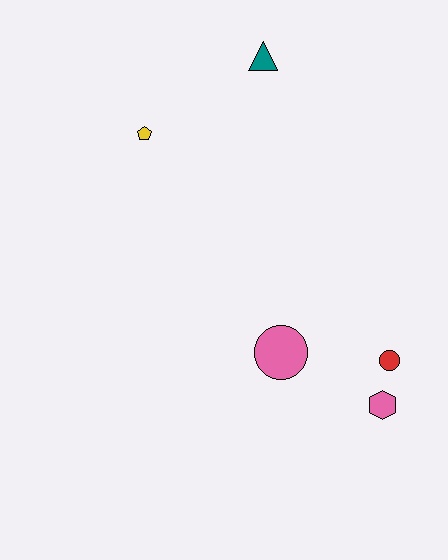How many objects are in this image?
There are 5 objects.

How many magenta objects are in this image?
There are no magenta objects.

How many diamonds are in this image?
There are no diamonds.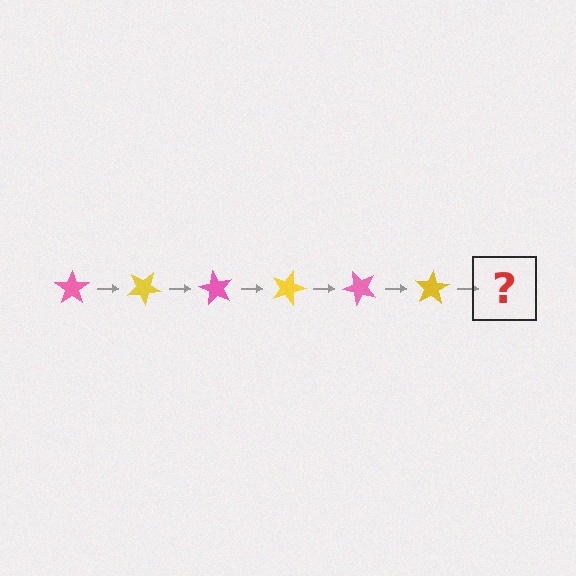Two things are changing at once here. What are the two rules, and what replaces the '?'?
The two rules are that it rotates 30 degrees each step and the color cycles through pink and yellow. The '?' should be a pink star, rotated 180 degrees from the start.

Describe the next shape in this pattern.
It should be a pink star, rotated 180 degrees from the start.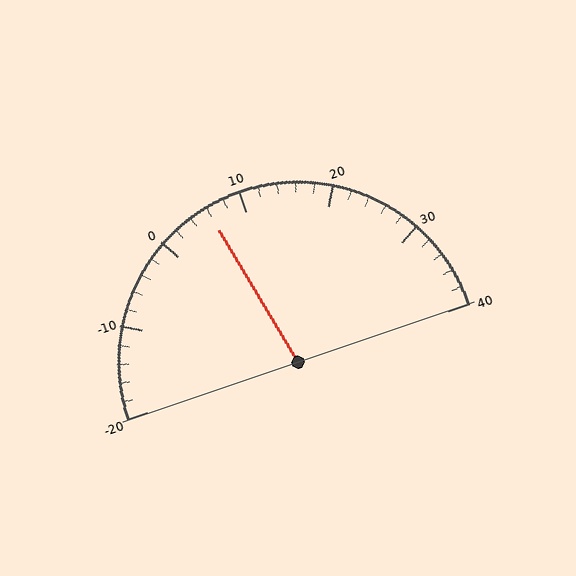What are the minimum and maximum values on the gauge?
The gauge ranges from -20 to 40.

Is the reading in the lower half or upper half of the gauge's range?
The reading is in the lower half of the range (-20 to 40).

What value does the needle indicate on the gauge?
The needle indicates approximately 6.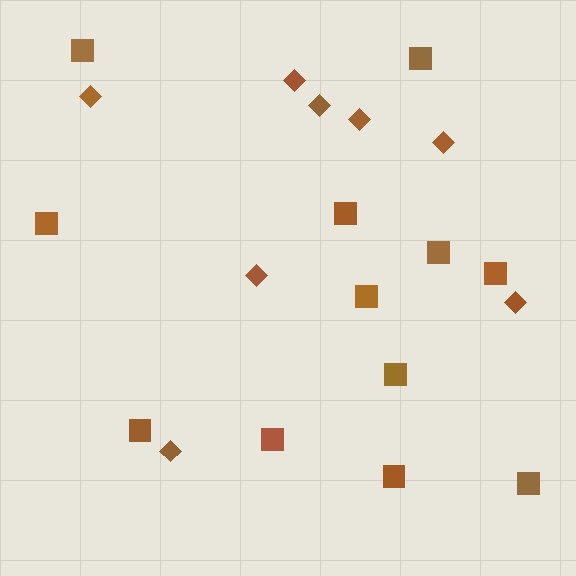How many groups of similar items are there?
There are 2 groups: one group of diamonds (8) and one group of squares (12).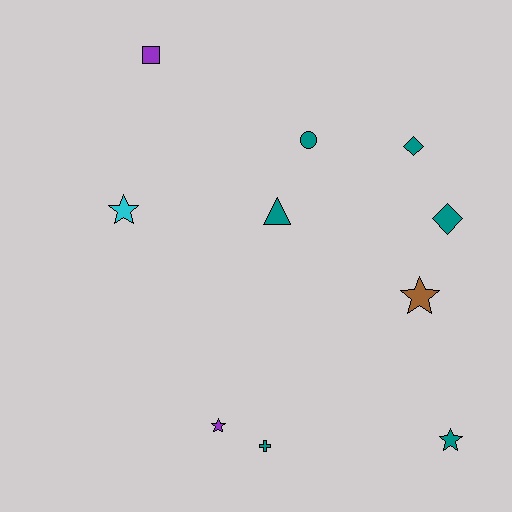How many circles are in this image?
There is 1 circle.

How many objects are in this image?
There are 10 objects.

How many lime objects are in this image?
There are no lime objects.